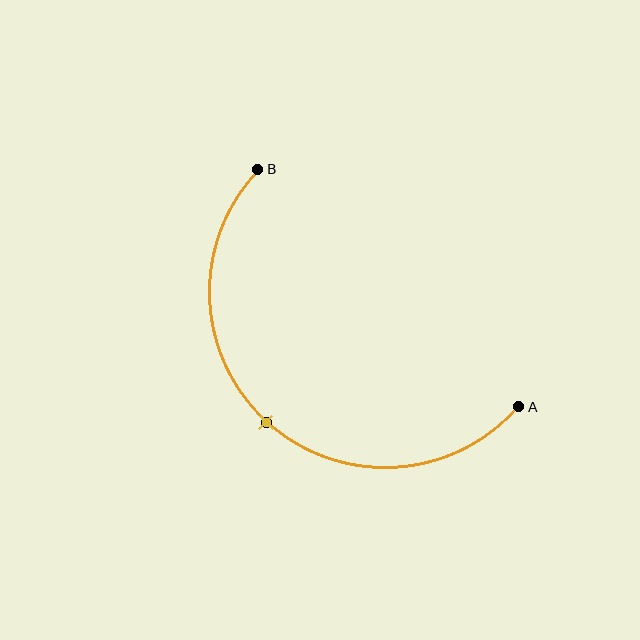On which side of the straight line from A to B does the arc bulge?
The arc bulges below and to the left of the straight line connecting A and B.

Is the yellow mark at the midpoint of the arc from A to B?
Yes. The yellow mark lies on the arc at equal arc-length from both A and B — it is the arc midpoint.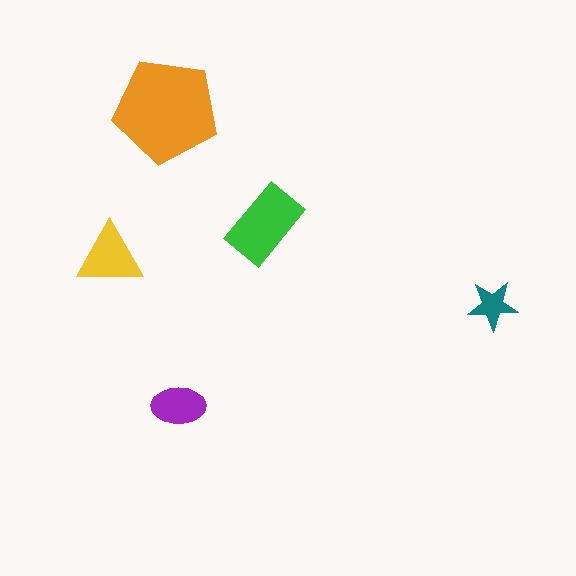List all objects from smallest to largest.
The teal star, the purple ellipse, the yellow triangle, the green rectangle, the orange pentagon.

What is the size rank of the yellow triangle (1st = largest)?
3rd.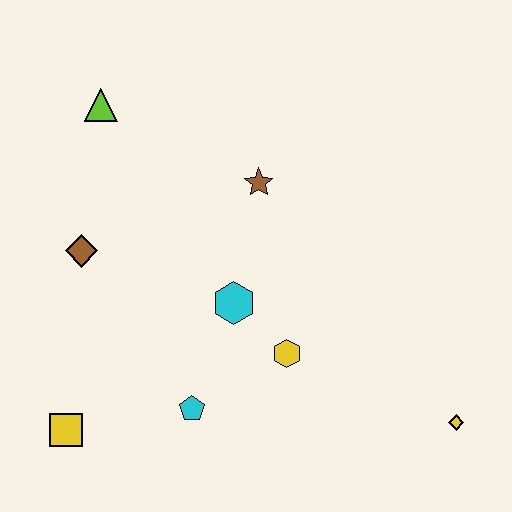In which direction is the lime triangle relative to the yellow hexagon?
The lime triangle is above the yellow hexagon.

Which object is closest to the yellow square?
The cyan pentagon is closest to the yellow square.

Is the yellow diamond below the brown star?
Yes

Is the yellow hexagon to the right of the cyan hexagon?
Yes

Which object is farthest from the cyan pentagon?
The lime triangle is farthest from the cyan pentagon.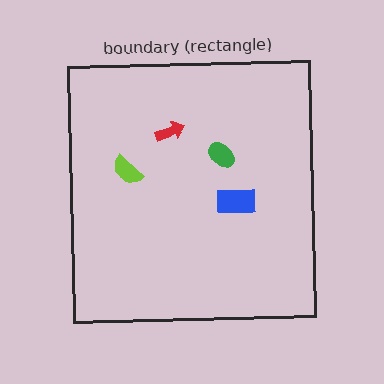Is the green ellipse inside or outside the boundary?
Inside.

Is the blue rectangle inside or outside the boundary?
Inside.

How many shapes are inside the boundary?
4 inside, 0 outside.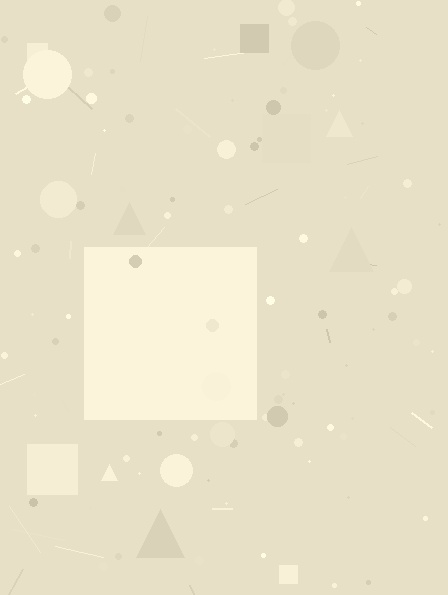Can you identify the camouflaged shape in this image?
The camouflaged shape is a square.